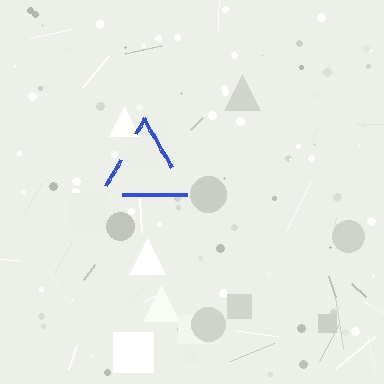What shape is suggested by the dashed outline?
The dashed outline suggests a triangle.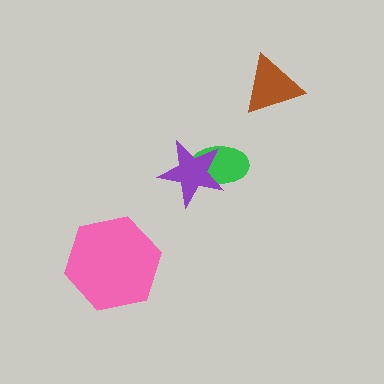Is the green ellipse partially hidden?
Yes, it is partially covered by another shape.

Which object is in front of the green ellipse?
The purple star is in front of the green ellipse.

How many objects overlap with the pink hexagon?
0 objects overlap with the pink hexagon.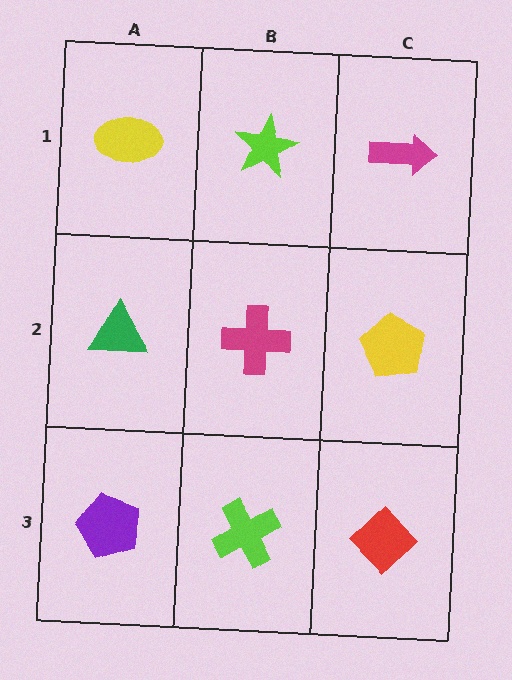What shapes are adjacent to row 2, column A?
A yellow ellipse (row 1, column A), a purple pentagon (row 3, column A), a magenta cross (row 2, column B).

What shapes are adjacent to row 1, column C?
A yellow pentagon (row 2, column C), a lime star (row 1, column B).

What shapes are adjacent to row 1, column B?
A magenta cross (row 2, column B), a yellow ellipse (row 1, column A), a magenta arrow (row 1, column C).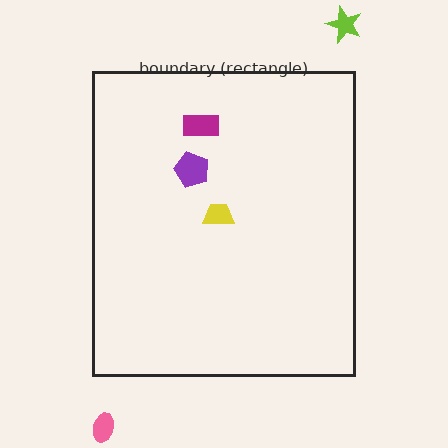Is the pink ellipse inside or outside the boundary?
Outside.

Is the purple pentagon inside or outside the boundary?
Inside.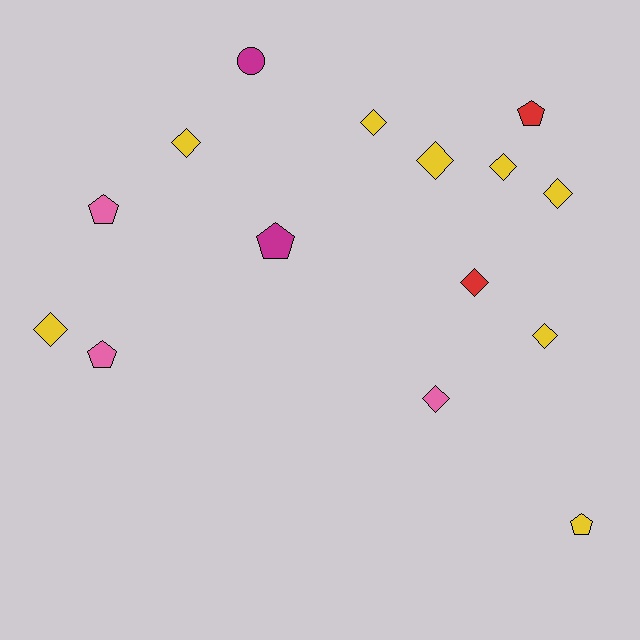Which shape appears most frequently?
Diamond, with 9 objects.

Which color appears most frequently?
Yellow, with 8 objects.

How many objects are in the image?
There are 15 objects.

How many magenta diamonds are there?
There are no magenta diamonds.